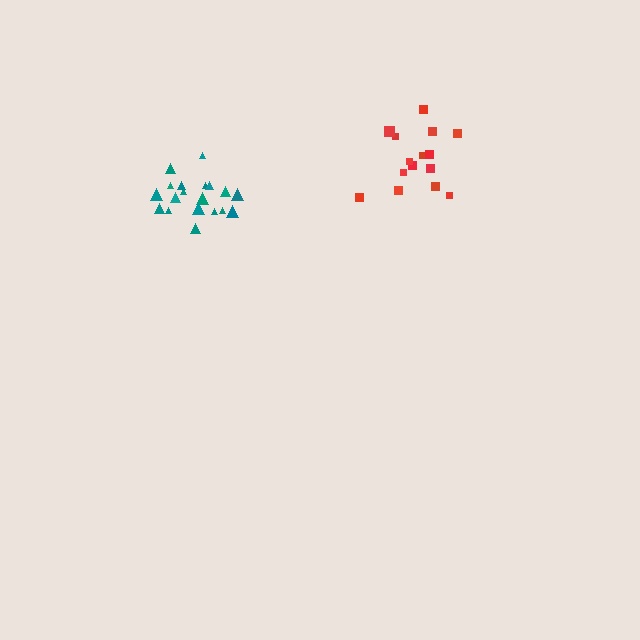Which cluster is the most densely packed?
Teal.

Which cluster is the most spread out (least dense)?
Red.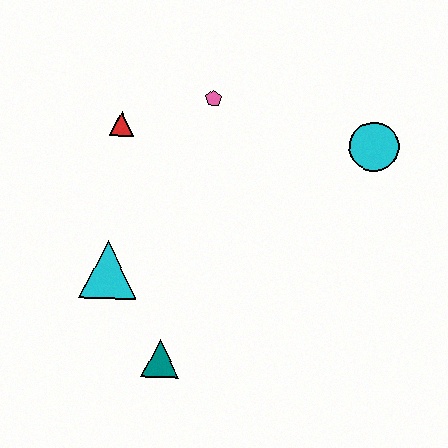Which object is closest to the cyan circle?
The pink pentagon is closest to the cyan circle.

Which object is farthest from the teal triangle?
The cyan circle is farthest from the teal triangle.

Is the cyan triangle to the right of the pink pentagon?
No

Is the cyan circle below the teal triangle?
No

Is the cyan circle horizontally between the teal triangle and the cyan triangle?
No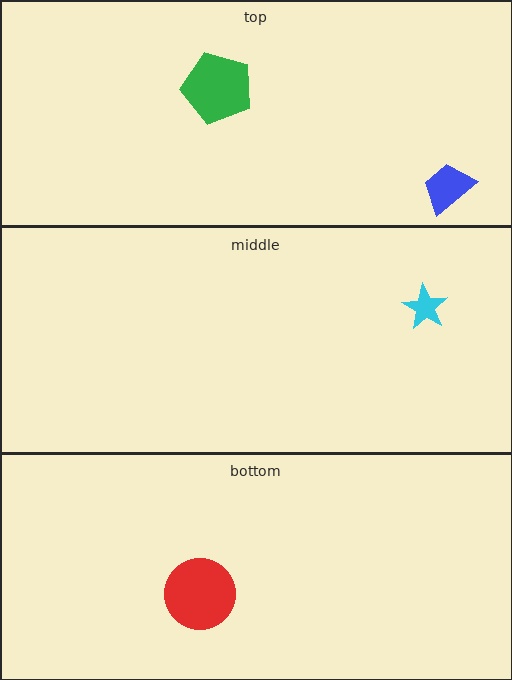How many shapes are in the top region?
2.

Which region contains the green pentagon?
The top region.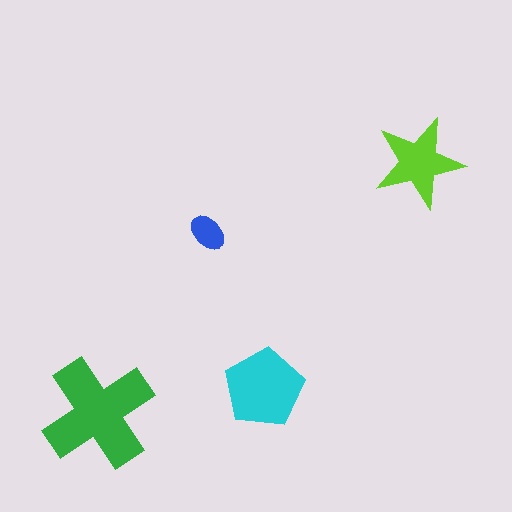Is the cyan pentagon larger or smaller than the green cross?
Smaller.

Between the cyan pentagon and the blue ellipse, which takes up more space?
The cyan pentagon.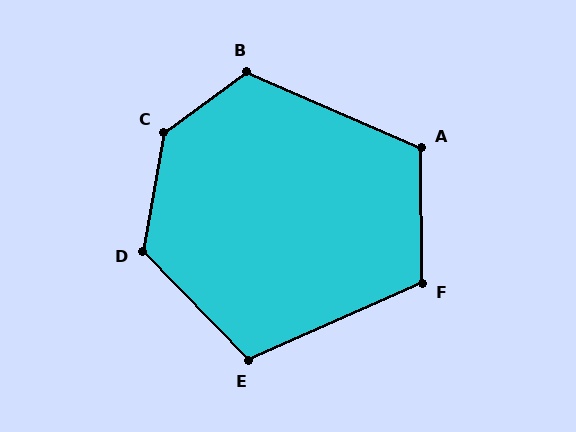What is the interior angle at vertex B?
Approximately 121 degrees (obtuse).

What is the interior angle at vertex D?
Approximately 126 degrees (obtuse).